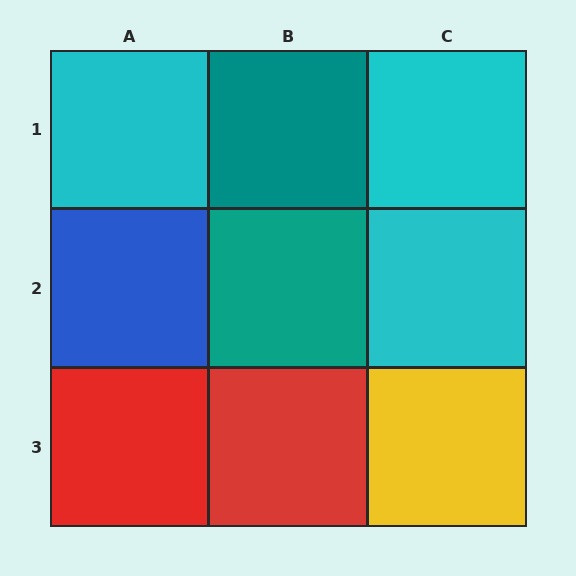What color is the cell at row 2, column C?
Cyan.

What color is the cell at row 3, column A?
Red.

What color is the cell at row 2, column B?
Teal.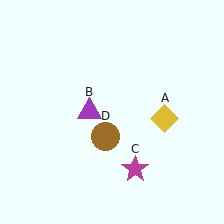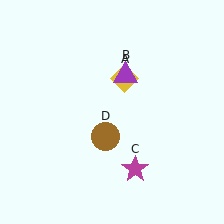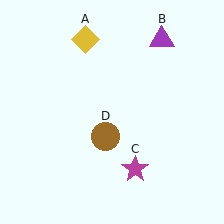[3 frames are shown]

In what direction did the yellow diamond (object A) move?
The yellow diamond (object A) moved up and to the left.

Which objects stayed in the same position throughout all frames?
Magenta star (object C) and brown circle (object D) remained stationary.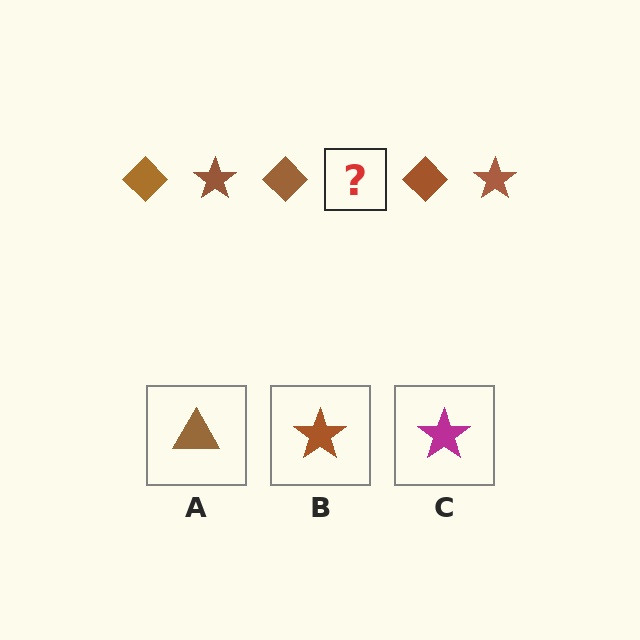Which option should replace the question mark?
Option B.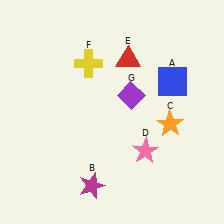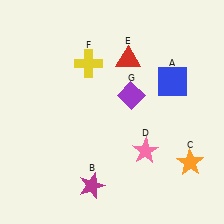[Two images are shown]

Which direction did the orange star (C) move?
The orange star (C) moved down.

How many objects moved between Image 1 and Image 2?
1 object moved between the two images.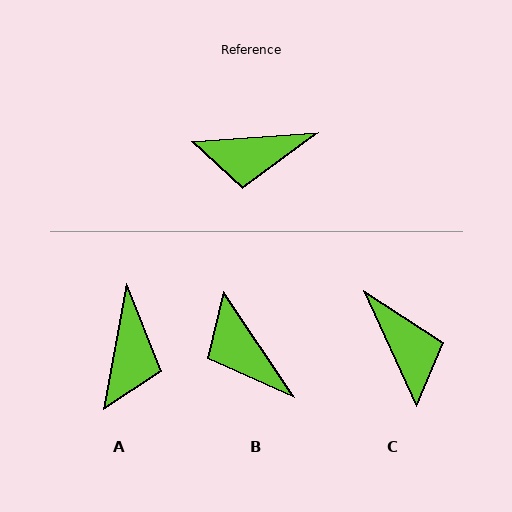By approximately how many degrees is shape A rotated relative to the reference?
Approximately 75 degrees counter-clockwise.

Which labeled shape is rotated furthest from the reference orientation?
C, about 110 degrees away.